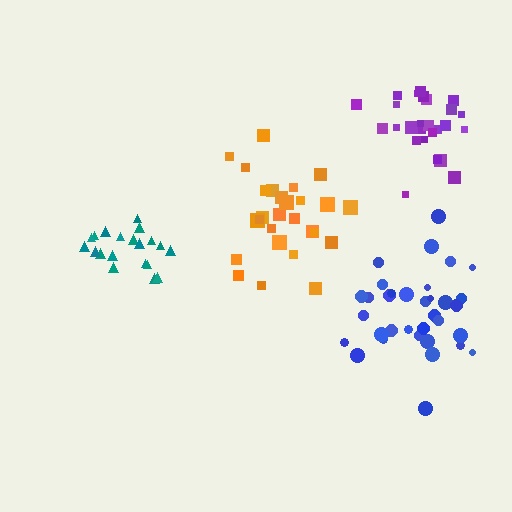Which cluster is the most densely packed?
Purple.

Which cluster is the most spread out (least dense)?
Orange.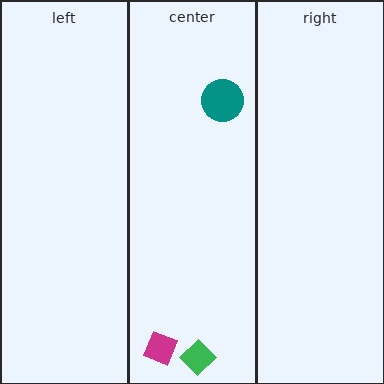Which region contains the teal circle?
The center region.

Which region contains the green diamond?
The center region.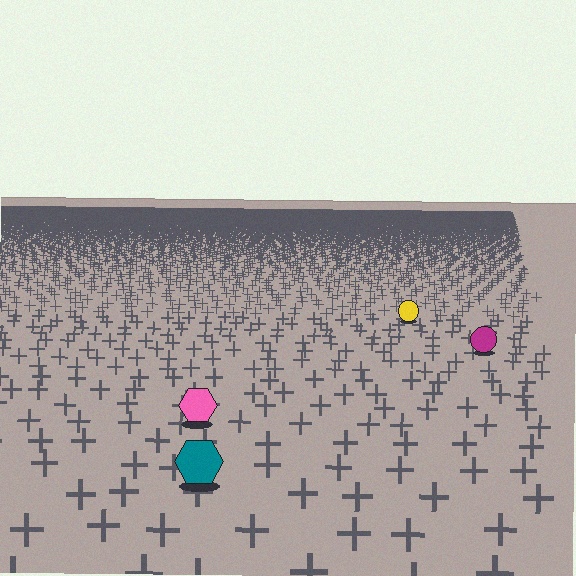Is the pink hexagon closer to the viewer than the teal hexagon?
No. The teal hexagon is closer — you can tell from the texture gradient: the ground texture is coarser near it.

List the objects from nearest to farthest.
From nearest to farthest: the teal hexagon, the pink hexagon, the magenta circle, the yellow circle.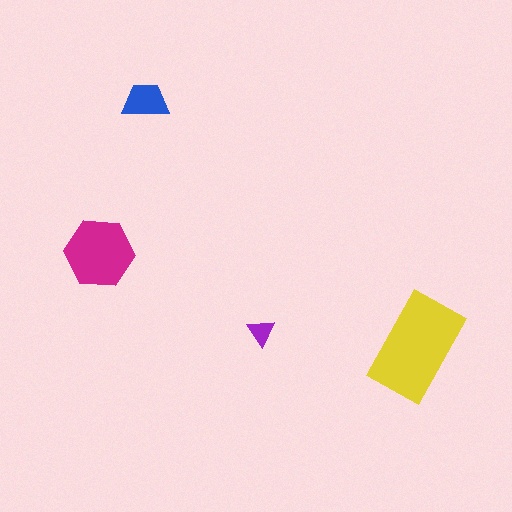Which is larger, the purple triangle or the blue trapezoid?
The blue trapezoid.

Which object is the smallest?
The purple triangle.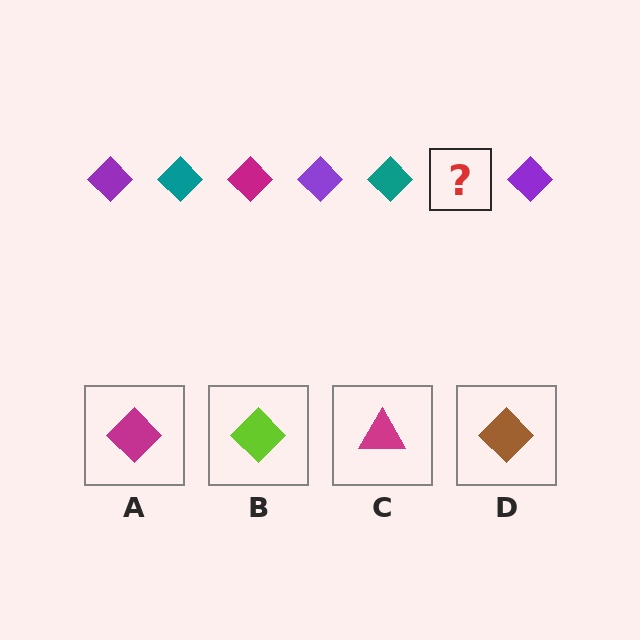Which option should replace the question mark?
Option A.